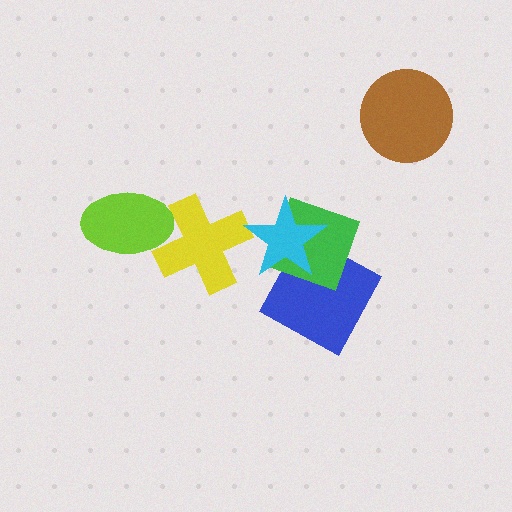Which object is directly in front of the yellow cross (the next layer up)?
The lime ellipse is directly in front of the yellow cross.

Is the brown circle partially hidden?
No, no other shape covers it.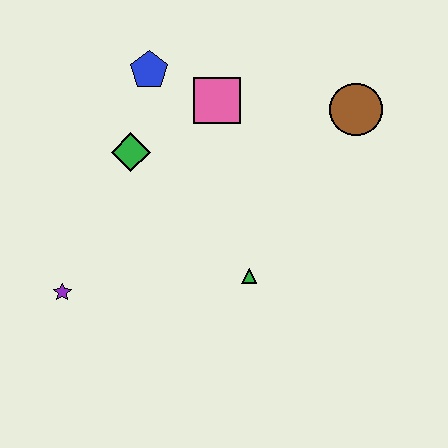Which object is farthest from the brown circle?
The purple star is farthest from the brown circle.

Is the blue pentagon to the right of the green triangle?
No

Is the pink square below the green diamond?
No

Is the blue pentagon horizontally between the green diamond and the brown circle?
Yes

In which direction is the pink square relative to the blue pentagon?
The pink square is to the right of the blue pentagon.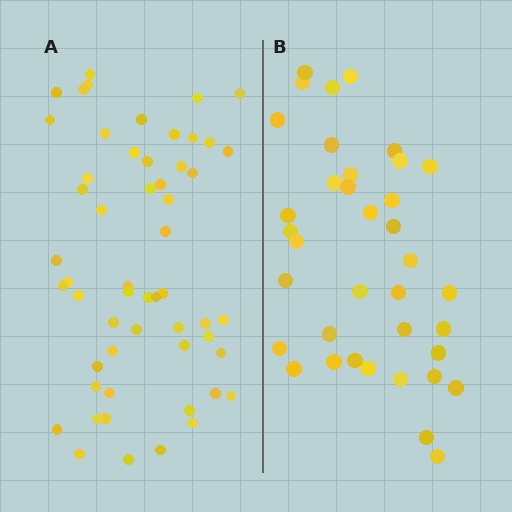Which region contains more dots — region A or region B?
Region A (the left region) has more dots.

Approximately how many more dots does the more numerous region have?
Region A has approximately 20 more dots than region B.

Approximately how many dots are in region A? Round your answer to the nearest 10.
About 60 dots. (The exact count is 55, which rounds to 60.)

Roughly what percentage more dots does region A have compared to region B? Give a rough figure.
About 50% more.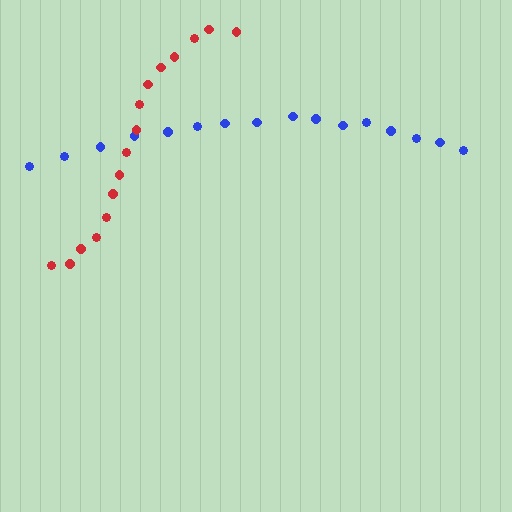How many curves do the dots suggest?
There are 2 distinct paths.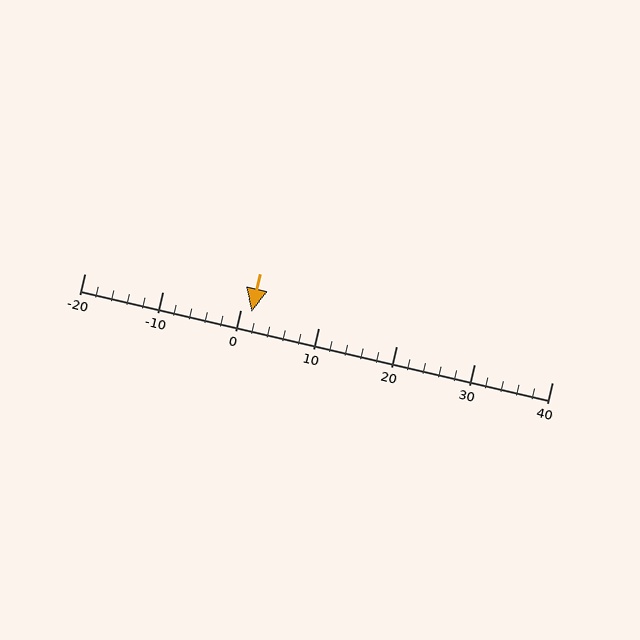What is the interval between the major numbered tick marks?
The major tick marks are spaced 10 units apart.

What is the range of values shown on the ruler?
The ruler shows values from -20 to 40.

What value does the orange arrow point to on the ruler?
The orange arrow points to approximately 1.